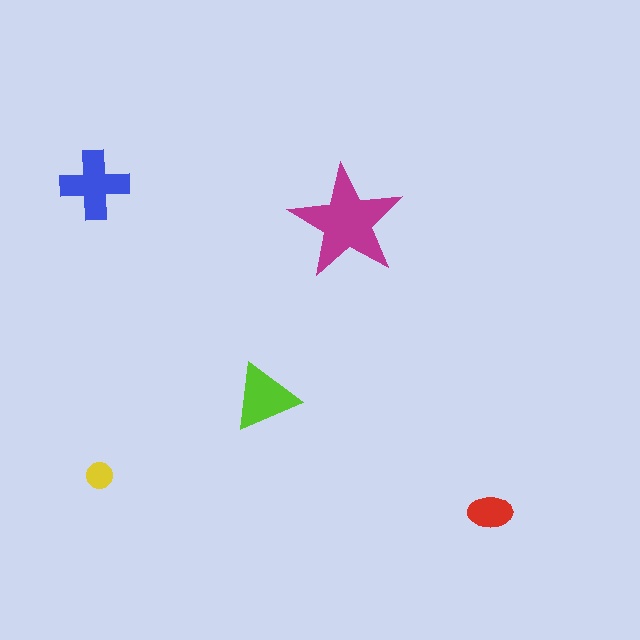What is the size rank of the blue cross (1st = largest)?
2nd.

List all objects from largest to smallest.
The magenta star, the blue cross, the lime triangle, the red ellipse, the yellow circle.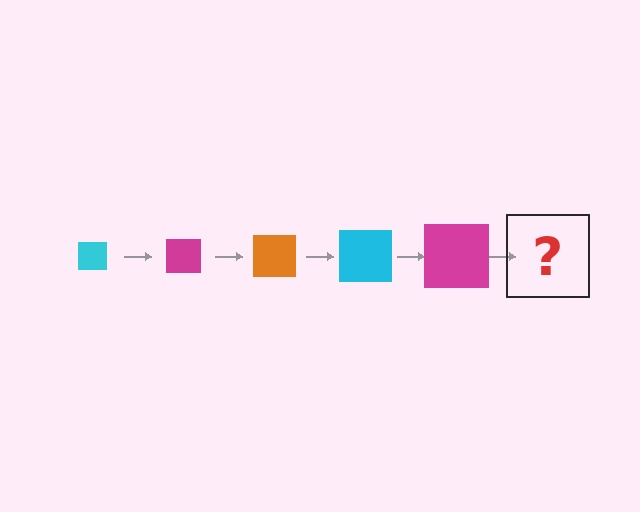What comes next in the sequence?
The next element should be an orange square, larger than the previous one.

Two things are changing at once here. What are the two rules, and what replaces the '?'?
The two rules are that the square grows larger each step and the color cycles through cyan, magenta, and orange. The '?' should be an orange square, larger than the previous one.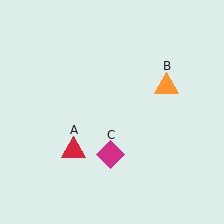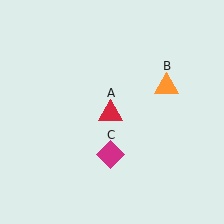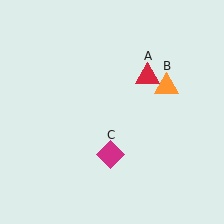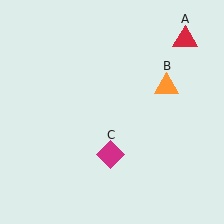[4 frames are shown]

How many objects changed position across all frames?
1 object changed position: red triangle (object A).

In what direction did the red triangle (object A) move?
The red triangle (object A) moved up and to the right.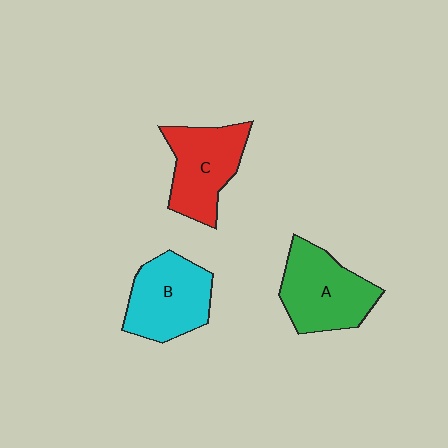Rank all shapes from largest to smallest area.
From largest to smallest: A (green), B (cyan), C (red).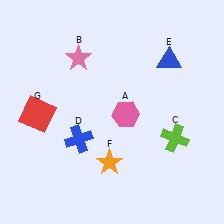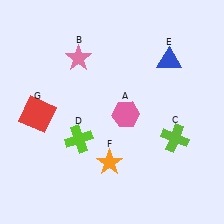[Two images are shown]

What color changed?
The cross (D) changed from blue in Image 1 to lime in Image 2.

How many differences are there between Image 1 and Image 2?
There is 1 difference between the two images.